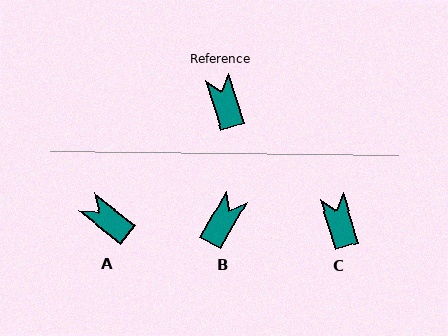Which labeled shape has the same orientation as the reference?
C.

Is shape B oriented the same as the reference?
No, it is off by about 47 degrees.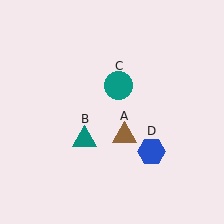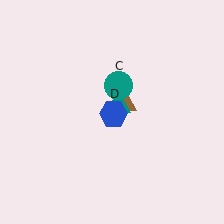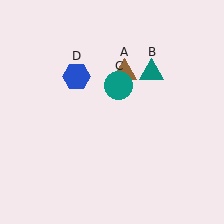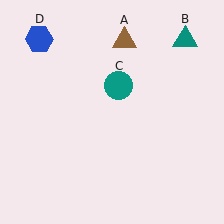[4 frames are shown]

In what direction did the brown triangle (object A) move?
The brown triangle (object A) moved up.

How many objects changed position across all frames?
3 objects changed position: brown triangle (object A), teal triangle (object B), blue hexagon (object D).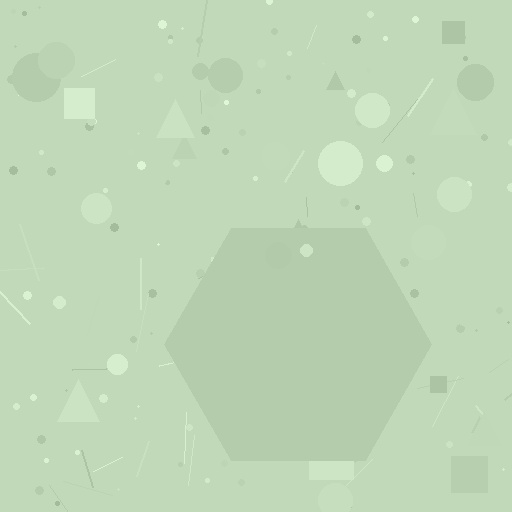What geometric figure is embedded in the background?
A hexagon is embedded in the background.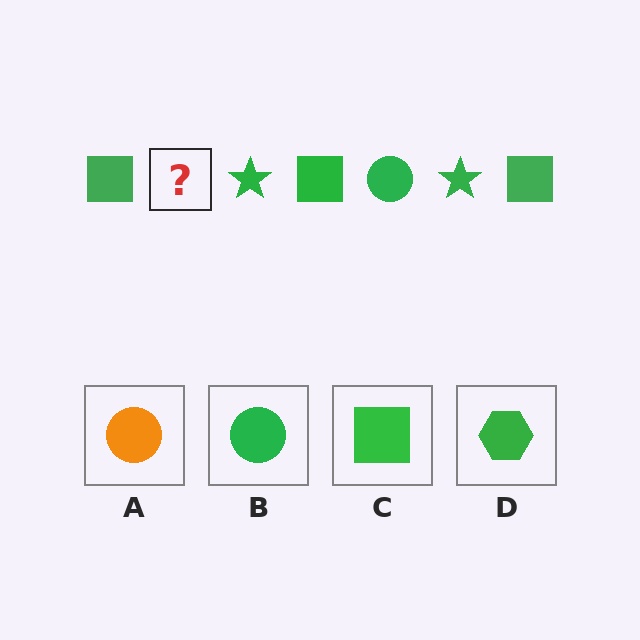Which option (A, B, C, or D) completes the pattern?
B.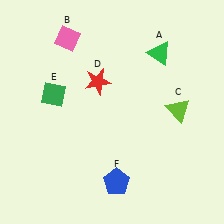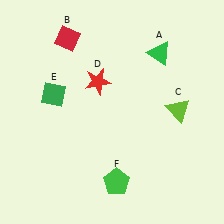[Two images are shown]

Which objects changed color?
B changed from pink to red. F changed from blue to green.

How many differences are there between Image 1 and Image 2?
There are 2 differences between the two images.